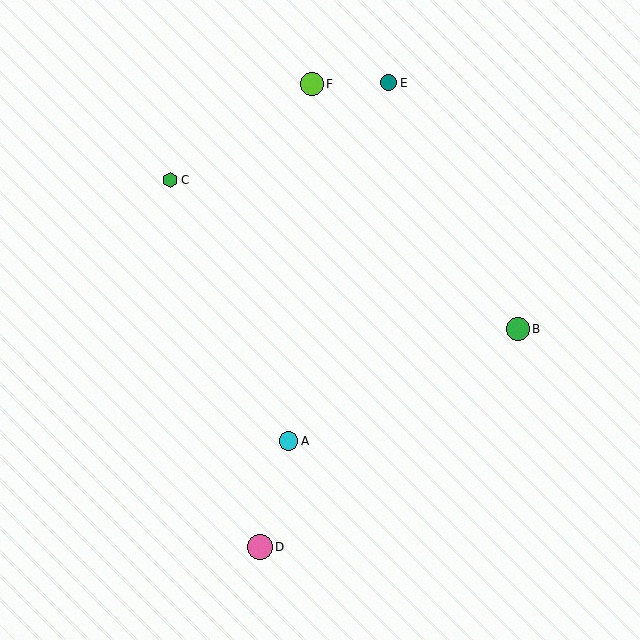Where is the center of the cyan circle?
The center of the cyan circle is at (289, 441).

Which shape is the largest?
The pink circle (labeled D) is the largest.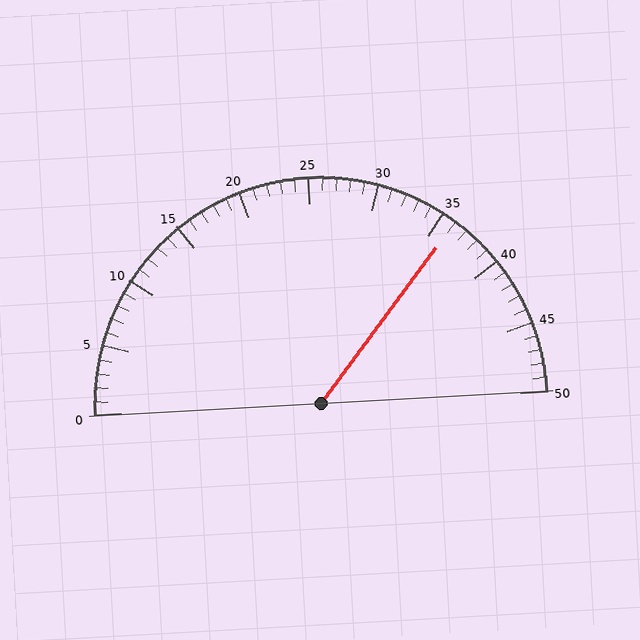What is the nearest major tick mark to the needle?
The nearest major tick mark is 35.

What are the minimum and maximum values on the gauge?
The gauge ranges from 0 to 50.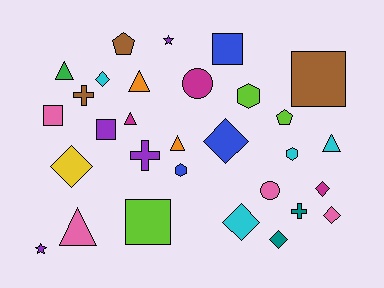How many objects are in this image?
There are 30 objects.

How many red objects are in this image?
There are no red objects.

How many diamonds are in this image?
There are 7 diamonds.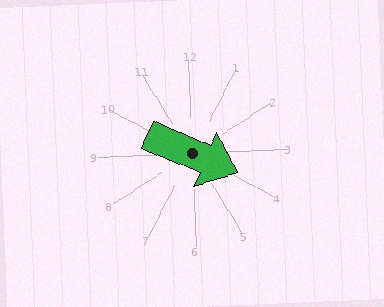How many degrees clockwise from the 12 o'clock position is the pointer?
Approximately 115 degrees.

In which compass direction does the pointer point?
Southeast.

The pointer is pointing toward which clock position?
Roughly 4 o'clock.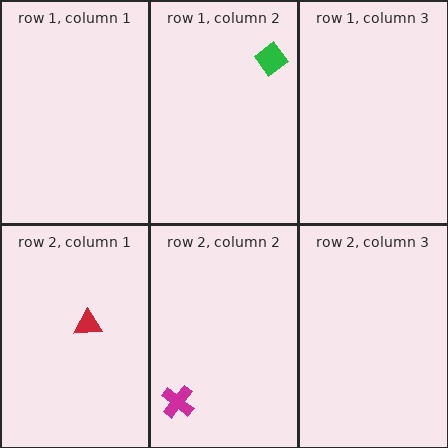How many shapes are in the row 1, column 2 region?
1.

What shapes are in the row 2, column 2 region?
The magenta cross.